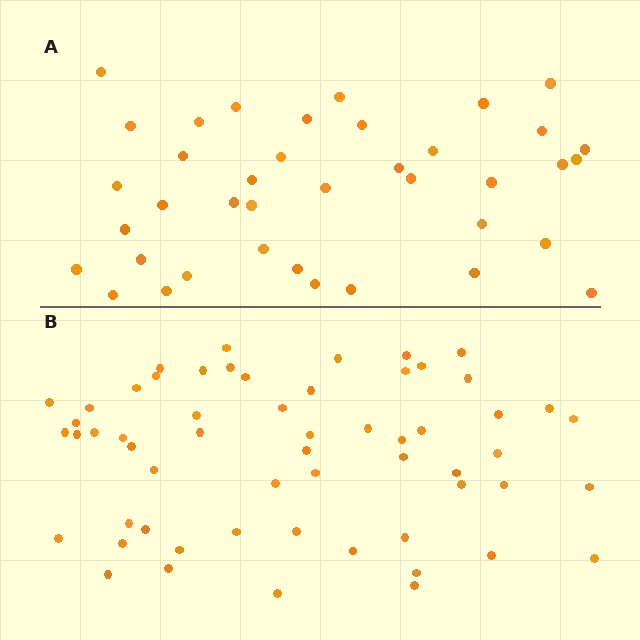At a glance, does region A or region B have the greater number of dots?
Region B (the bottom region) has more dots.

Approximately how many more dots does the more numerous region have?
Region B has approximately 20 more dots than region A.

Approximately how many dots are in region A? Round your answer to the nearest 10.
About 40 dots. (The exact count is 39, which rounds to 40.)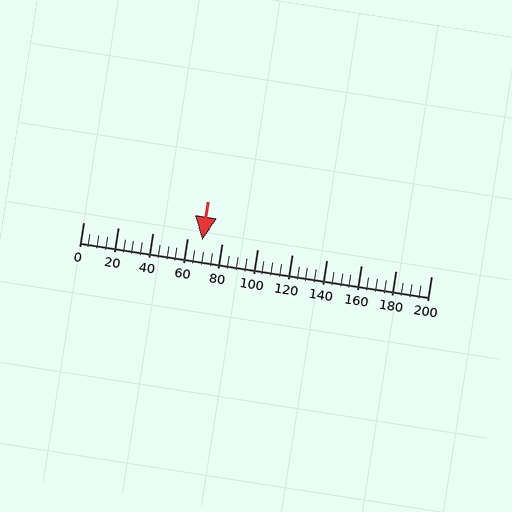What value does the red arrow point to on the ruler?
The red arrow points to approximately 69.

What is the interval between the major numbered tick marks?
The major tick marks are spaced 20 units apart.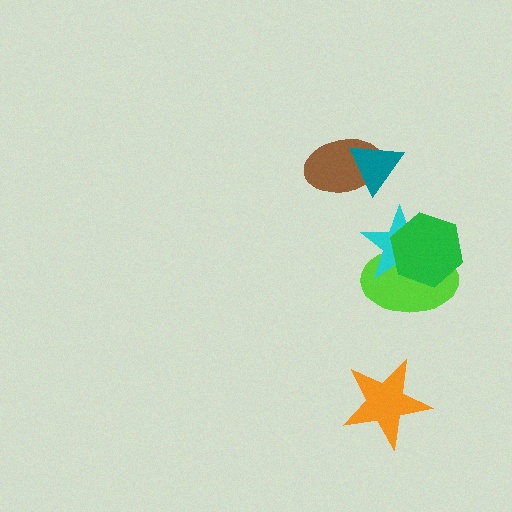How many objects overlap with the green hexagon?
2 objects overlap with the green hexagon.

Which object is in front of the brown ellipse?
The teal triangle is in front of the brown ellipse.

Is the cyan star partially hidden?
Yes, it is partially covered by another shape.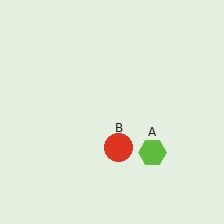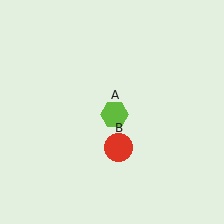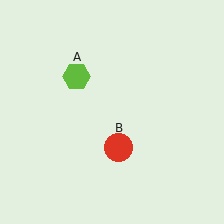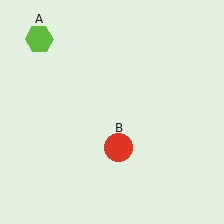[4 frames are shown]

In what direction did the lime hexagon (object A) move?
The lime hexagon (object A) moved up and to the left.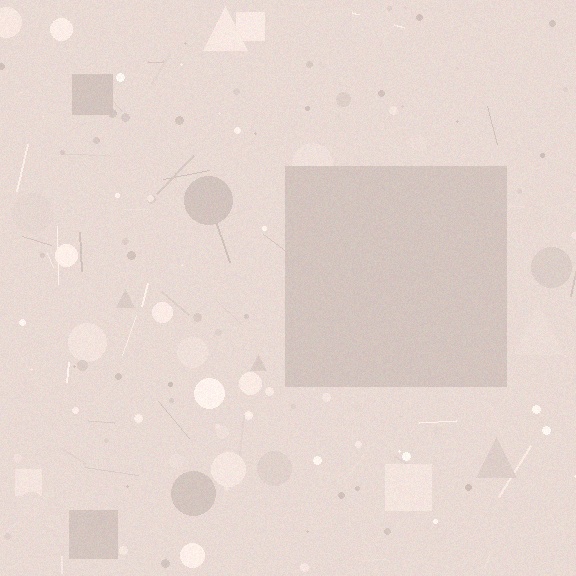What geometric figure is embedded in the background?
A square is embedded in the background.